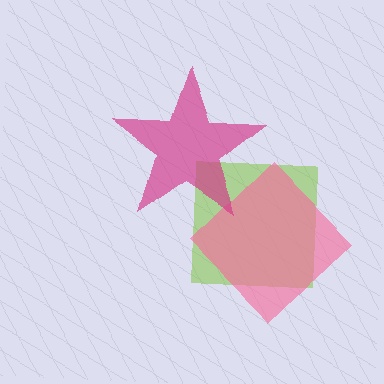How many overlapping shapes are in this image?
There are 3 overlapping shapes in the image.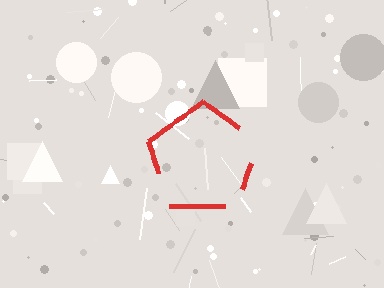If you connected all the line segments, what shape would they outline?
They would outline a pentagon.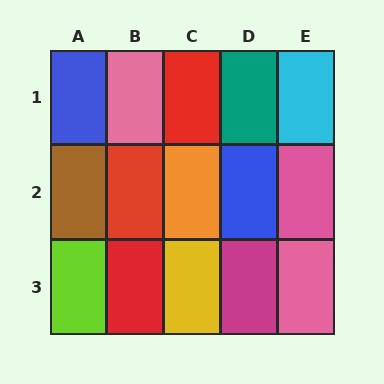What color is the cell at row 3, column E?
Pink.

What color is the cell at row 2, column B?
Red.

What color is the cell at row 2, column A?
Brown.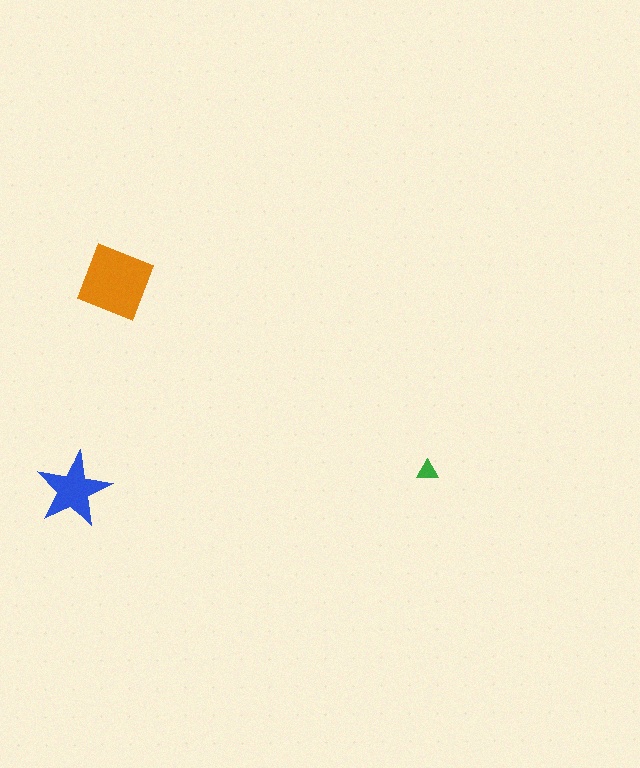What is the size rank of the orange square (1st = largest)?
1st.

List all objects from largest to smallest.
The orange square, the blue star, the green triangle.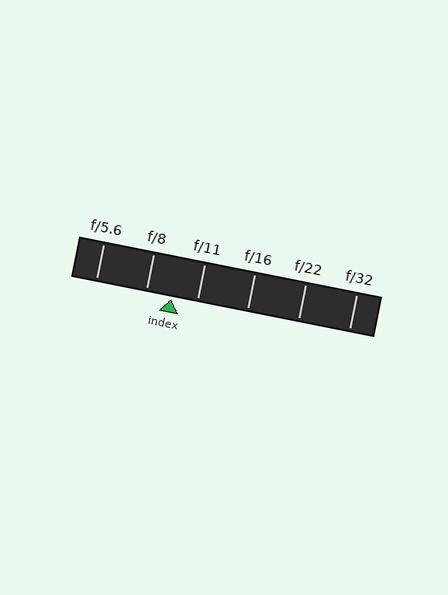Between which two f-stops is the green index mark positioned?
The index mark is between f/8 and f/11.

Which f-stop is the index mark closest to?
The index mark is closest to f/8.